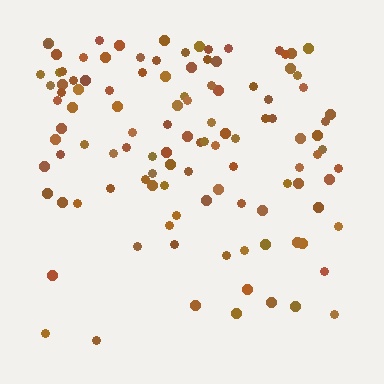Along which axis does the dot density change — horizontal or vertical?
Vertical.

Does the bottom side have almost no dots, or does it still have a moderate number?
Still a moderate number, just noticeably fewer than the top.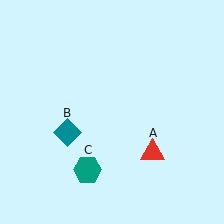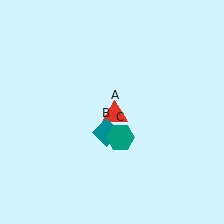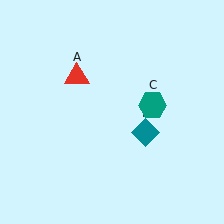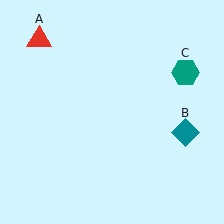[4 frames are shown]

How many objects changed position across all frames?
3 objects changed position: red triangle (object A), teal diamond (object B), teal hexagon (object C).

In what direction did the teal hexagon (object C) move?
The teal hexagon (object C) moved up and to the right.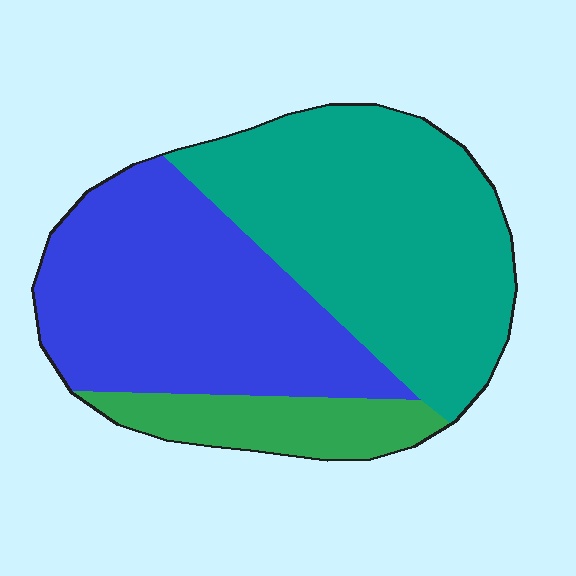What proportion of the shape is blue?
Blue covers roughly 40% of the shape.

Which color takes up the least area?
Green, at roughly 15%.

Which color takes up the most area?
Teal, at roughly 45%.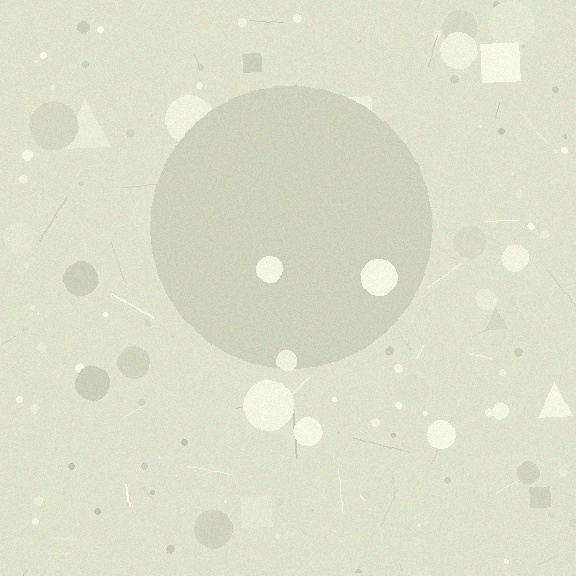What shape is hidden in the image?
A circle is hidden in the image.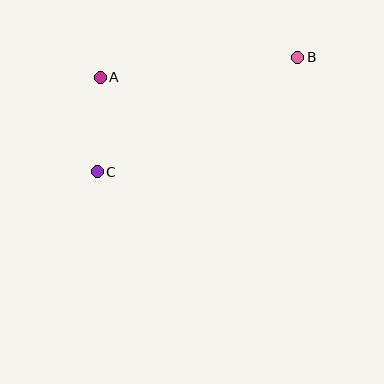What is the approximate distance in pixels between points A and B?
The distance between A and B is approximately 198 pixels.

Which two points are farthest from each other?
Points B and C are farthest from each other.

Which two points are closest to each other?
Points A and C are closest to each other.